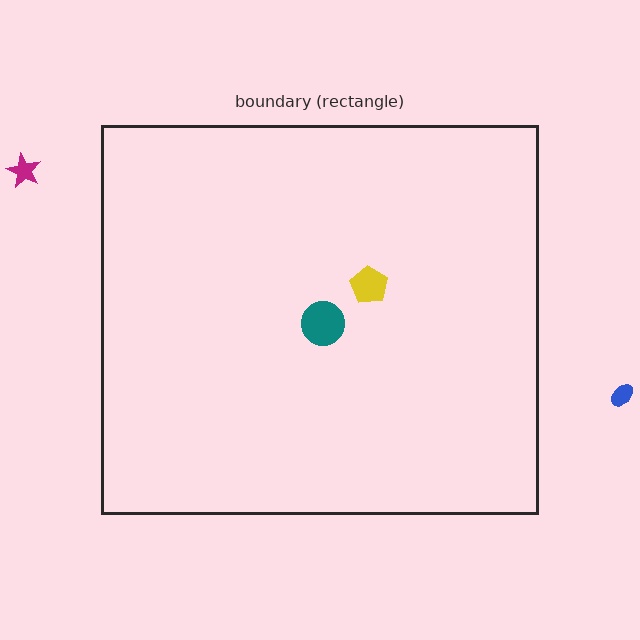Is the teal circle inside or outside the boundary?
Inside.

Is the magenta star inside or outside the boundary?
Outside.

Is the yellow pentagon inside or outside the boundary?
Inside.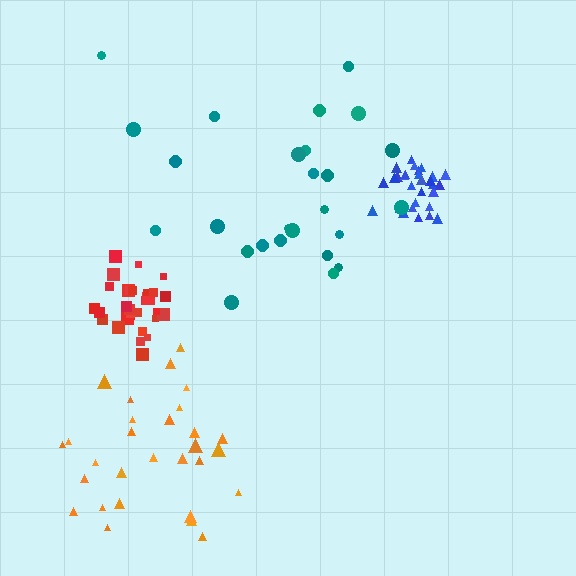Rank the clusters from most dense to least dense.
red, blue, orange, teal.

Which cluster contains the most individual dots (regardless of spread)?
Red (32).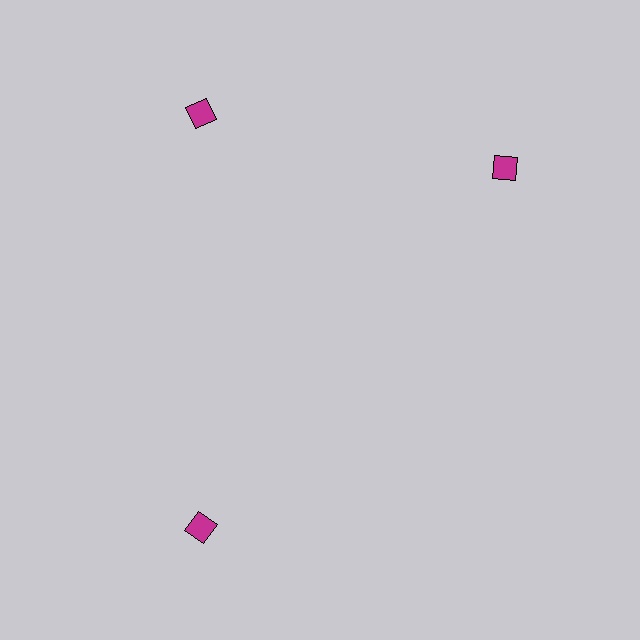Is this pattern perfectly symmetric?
No. The 3 magenta diamonds are arranged in a ring, but one element near the 3 o'clock position is rotated out of alignment along the ring, breaking the 3-fold rotational symmetry.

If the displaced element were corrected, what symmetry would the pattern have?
It would have 3-fold rotational symmetry — the pattern would map onto itself every 120 degrees.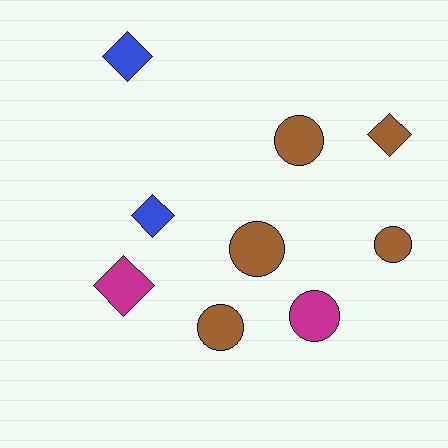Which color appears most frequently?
Brown, with 5 objects.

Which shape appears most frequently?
Circle, with 5 objects.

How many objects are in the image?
There are 9 objects.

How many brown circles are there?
There are 4 brown circles.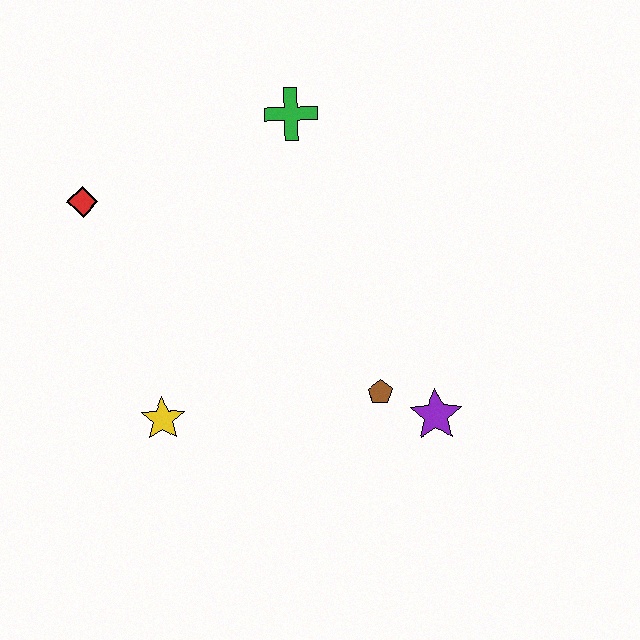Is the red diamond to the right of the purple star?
No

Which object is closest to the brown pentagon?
The purple star is closest to the brown pentagon.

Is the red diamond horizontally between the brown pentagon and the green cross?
No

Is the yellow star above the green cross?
No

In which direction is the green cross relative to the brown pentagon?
The green cross is above the brown pentagon.